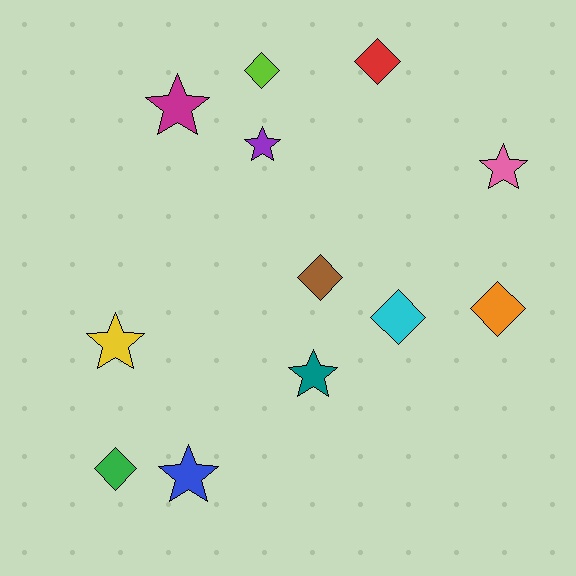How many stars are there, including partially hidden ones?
There are 6 stars.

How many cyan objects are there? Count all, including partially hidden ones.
There is 1 cyan object.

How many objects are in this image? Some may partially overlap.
There are 12 objects.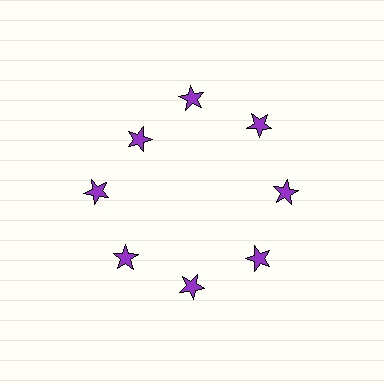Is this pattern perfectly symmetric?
No. The 8 purple stars are arranged in a ring, but one element near the 10 o'clock position is pulled inward toward the center, breaking the 8-fold rotational symmetry.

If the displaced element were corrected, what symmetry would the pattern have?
It would have 8-fold rotational symmetry — the pattern would map onto itself every 45 degrees.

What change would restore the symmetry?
The symmetry would be restored by moving it outward, back onto the ring so that all 8 stars sit at equal angles and equal distance from the center.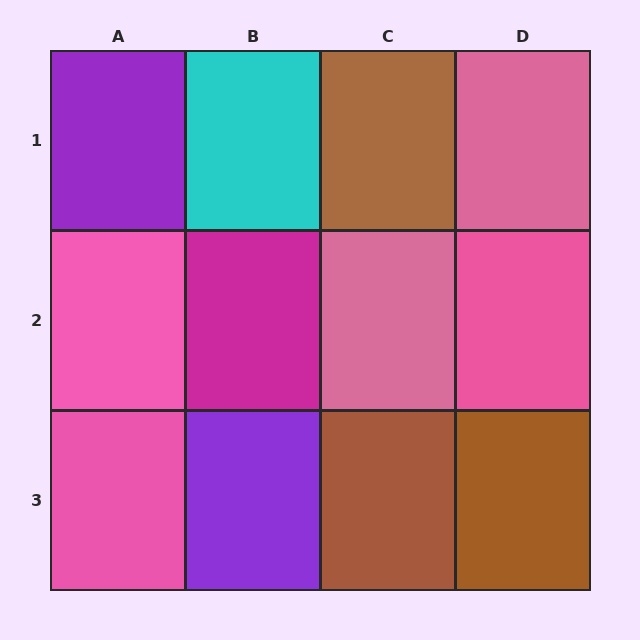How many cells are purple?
2 cells are purple.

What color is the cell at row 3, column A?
Pink.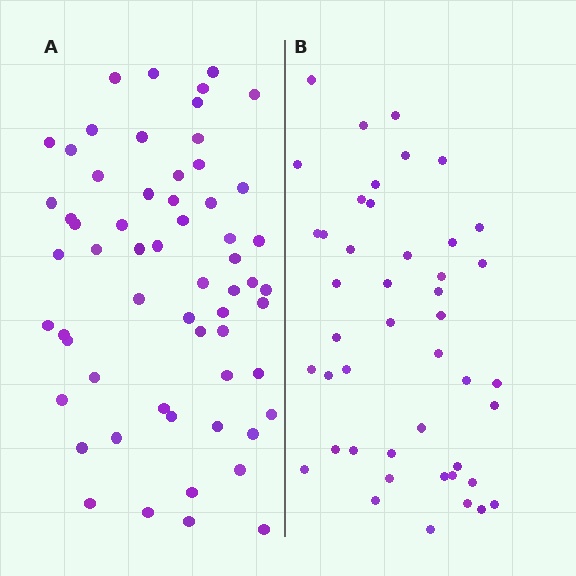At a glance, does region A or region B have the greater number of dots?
Region A (the left region) has more dots.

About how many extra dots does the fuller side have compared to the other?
Region A has approximately 15 more dots than region B.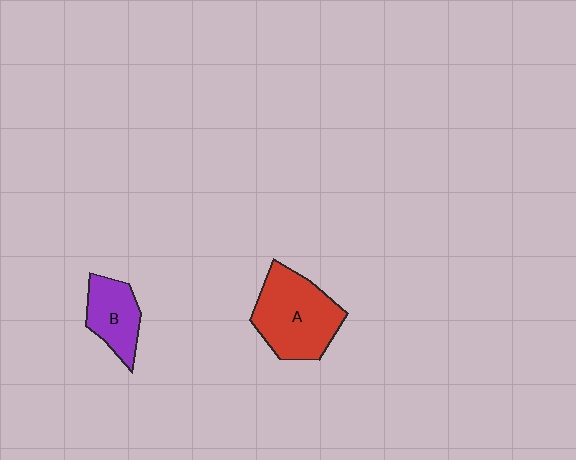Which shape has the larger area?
Shape A (red).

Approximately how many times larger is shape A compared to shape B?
Approximately 1.8 times.